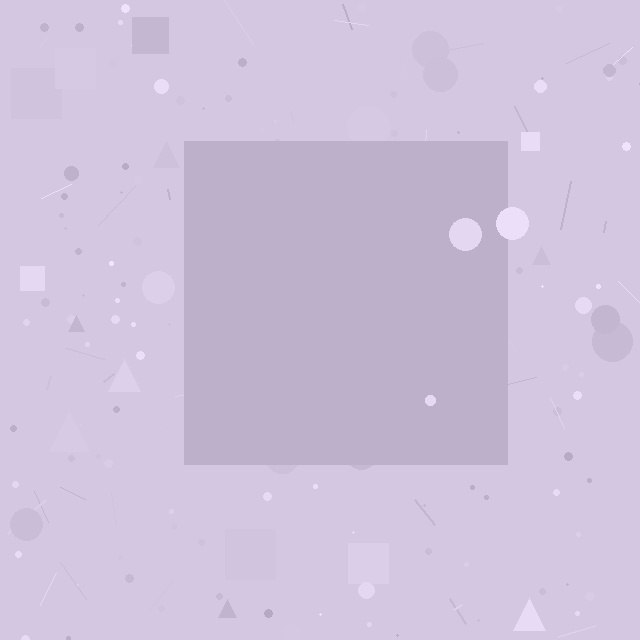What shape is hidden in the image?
A square is hidden in the image.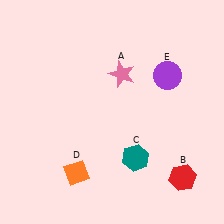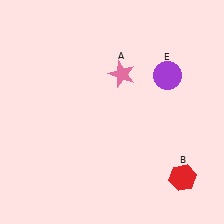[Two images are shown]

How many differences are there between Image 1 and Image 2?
There are 2 differences between the two images.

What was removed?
The orange diamond (D), the teal hexagon (C) were removed in Image 2.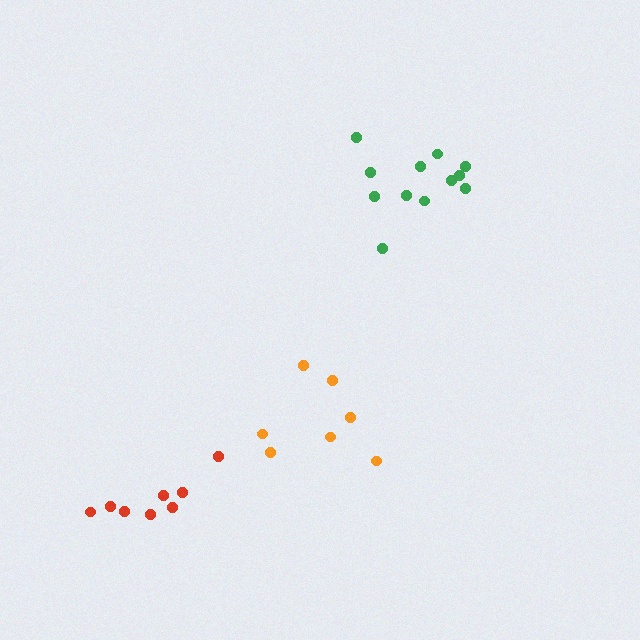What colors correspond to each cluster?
The clusters are colored: green, red, orange.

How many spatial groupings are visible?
There are 3 spatial groupings.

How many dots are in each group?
Group 1: 12 dots, Group 2: 8 dots, Group 3: 7 dots (27 total).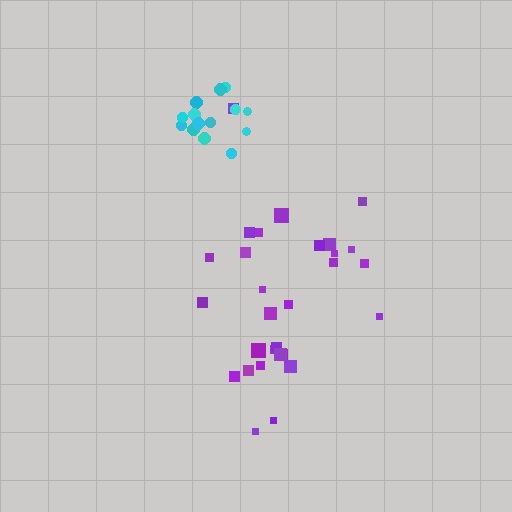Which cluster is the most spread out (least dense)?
Purple.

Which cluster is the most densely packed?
Cyan.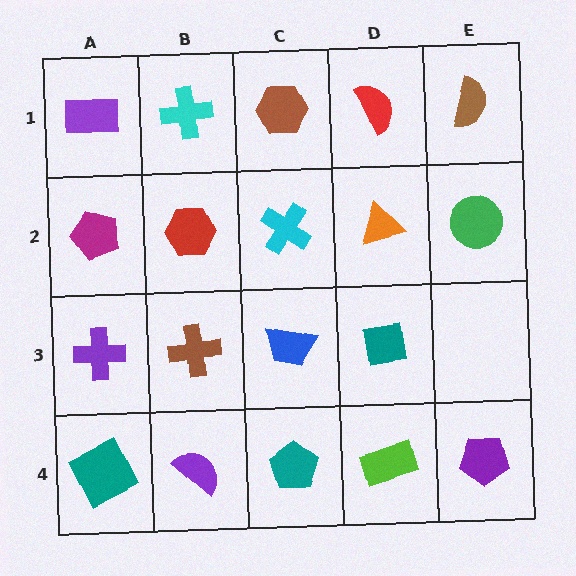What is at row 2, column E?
A green circle.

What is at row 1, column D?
A red semicircle.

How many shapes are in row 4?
5 shapes.